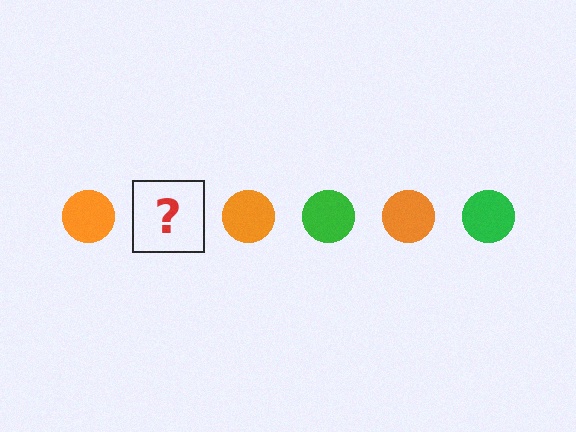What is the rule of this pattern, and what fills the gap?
The rule is that the pattern cycles through orange, green circles. The gap should be filled with a green circle.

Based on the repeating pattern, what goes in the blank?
The blank should be a green circle.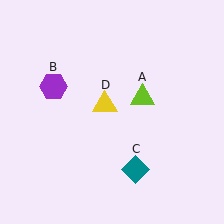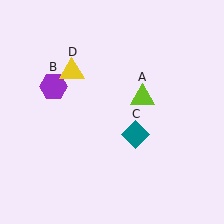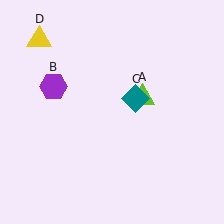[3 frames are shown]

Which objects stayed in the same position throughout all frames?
Lime triangle (object A) and purple hexagon (object B) remained stationary.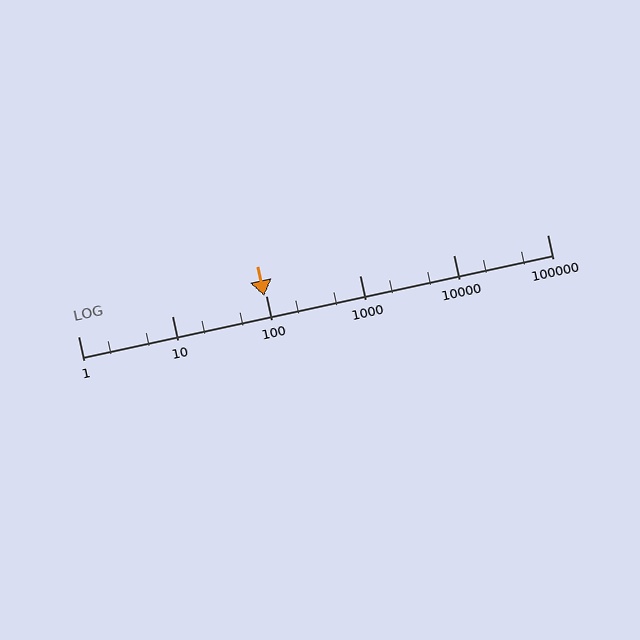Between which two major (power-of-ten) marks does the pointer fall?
The pointer is between 10 and 100.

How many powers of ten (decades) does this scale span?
The scale spans 5 decades, from 1 to 100000.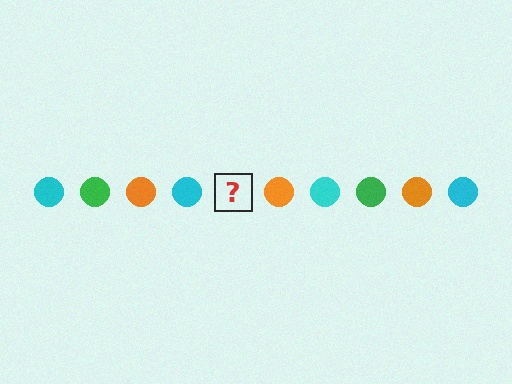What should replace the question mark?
The question mark should be replaced with a green circle.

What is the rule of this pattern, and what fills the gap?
The rule is that the pattern cycles through cyan, green, orange circles. The gap should be filled with a green circle.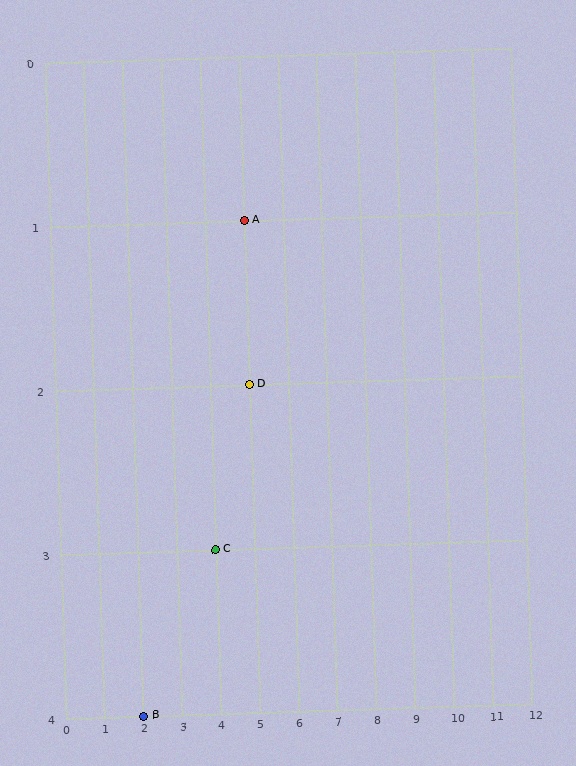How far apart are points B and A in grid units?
Points B and A are 3 columns and 3 rows apart (about 4.2 grid units diagonally).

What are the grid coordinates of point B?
Point B is at grid coordinates (2, 4).